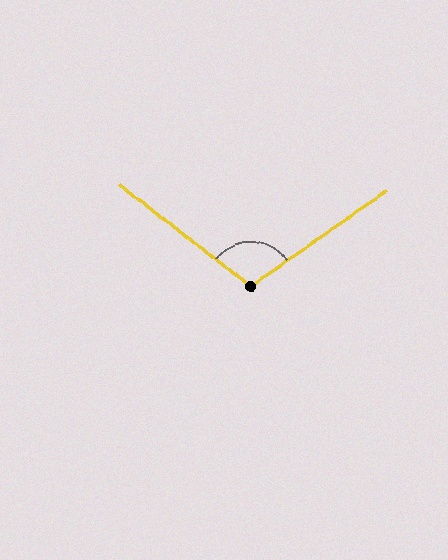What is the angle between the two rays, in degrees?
Approximately 107 degrees.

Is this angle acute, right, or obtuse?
It is obtuse.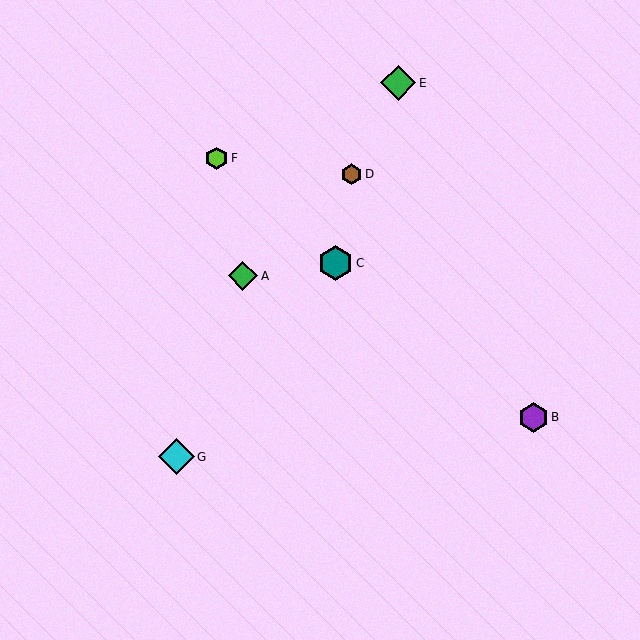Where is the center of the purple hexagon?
The center of the purple hexagon is at (533, 417).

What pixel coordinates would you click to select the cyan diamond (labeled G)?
Click at (177, 457) to select the cyan diamond G.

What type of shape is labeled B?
Shape B is a purple hexagon.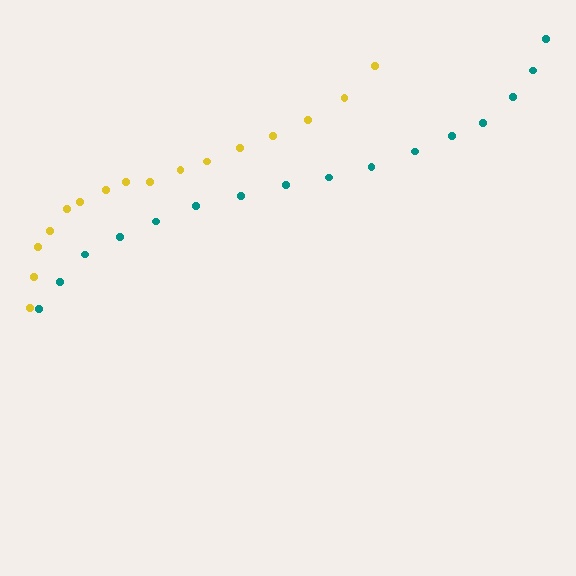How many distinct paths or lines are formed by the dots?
There are 2 distinct paths.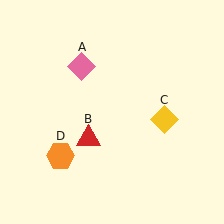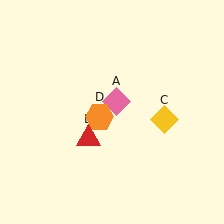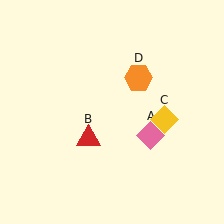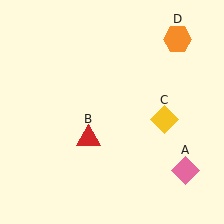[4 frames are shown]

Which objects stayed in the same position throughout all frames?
Red triangle (object B) and yellow diamond (object C) remained stationary.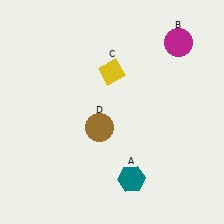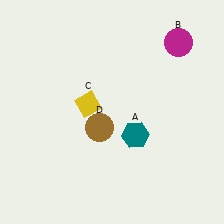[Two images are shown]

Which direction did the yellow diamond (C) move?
The yellow diamond (C) moved down.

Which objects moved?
The objects that moved are: the teal hexagon (A), the yellow diamond (C).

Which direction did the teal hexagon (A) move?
The teal hexagon (A) moved up.